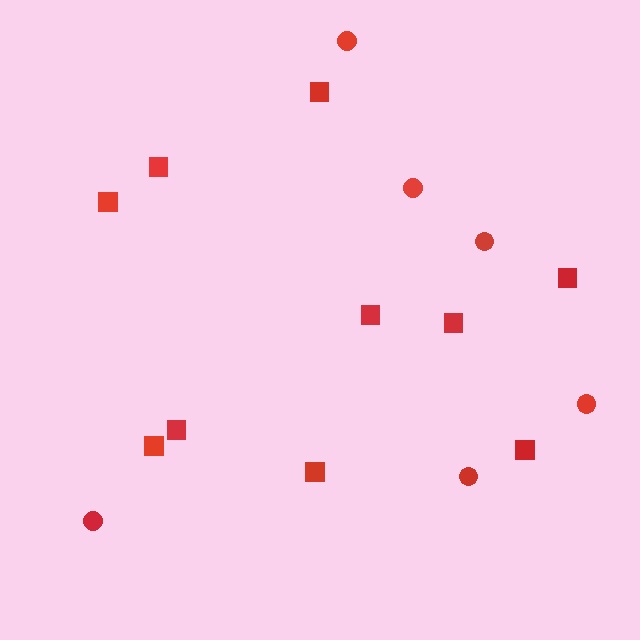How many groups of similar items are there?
There are 2 groups: one group of circles (6) and one group of squares (10).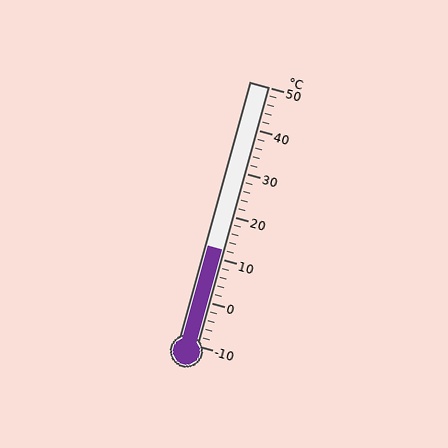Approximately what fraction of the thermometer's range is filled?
The thermometer is filled to approximately 35% of its range.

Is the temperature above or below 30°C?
The temperature is below 30°C.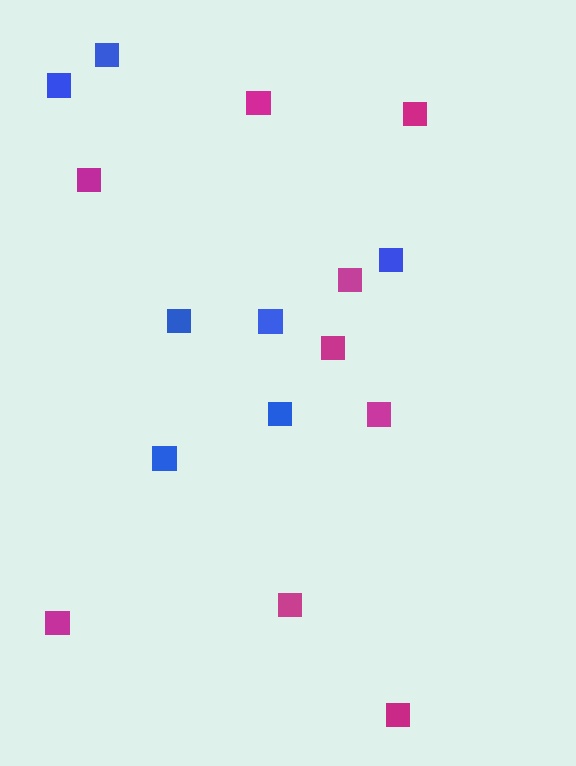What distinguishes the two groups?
There are 2 groups: one group of blue squares (7) and one group of magenta squares (9).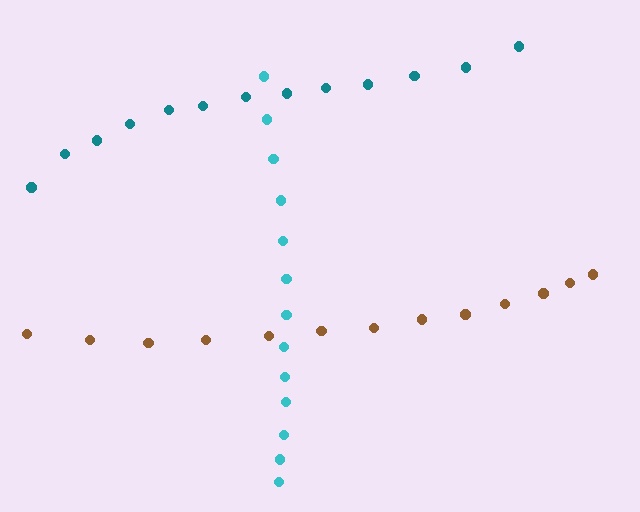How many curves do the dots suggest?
There are 3 distinct paths.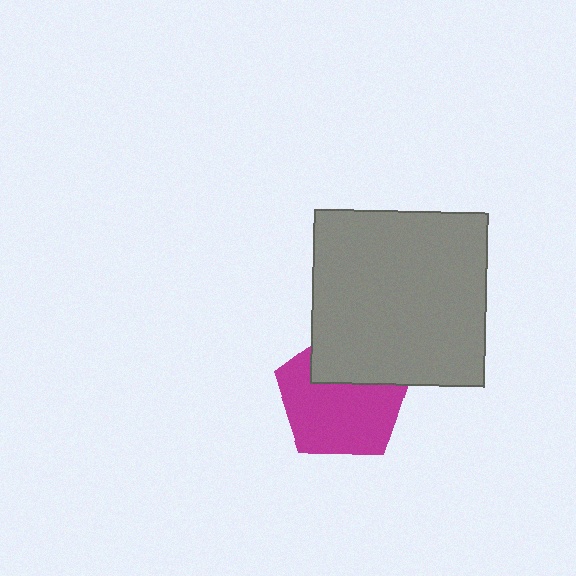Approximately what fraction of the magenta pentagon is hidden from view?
Roughly 33% of the magenta pentagon is hidden behind the gray square.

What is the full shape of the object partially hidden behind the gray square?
The partially hidden object is a magenta pentagon.